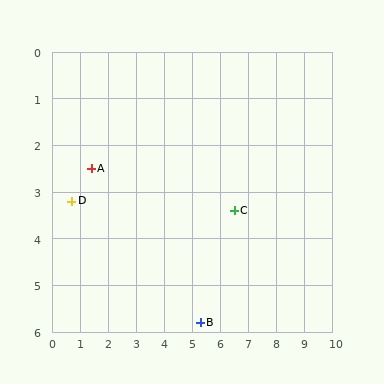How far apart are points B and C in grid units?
Points B and C are about 2.7 grid units apart.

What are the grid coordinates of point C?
Point C is at approximately (6.5, 3.4).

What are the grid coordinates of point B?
Point B is at approximately (5.3, 5.8).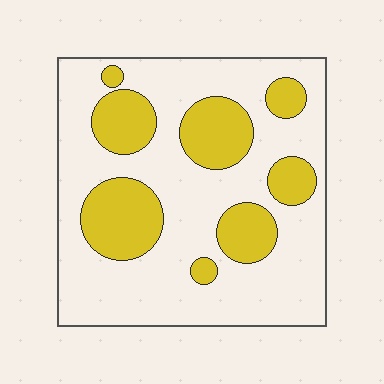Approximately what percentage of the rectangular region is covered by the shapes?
Approximately 30%.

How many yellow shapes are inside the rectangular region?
8.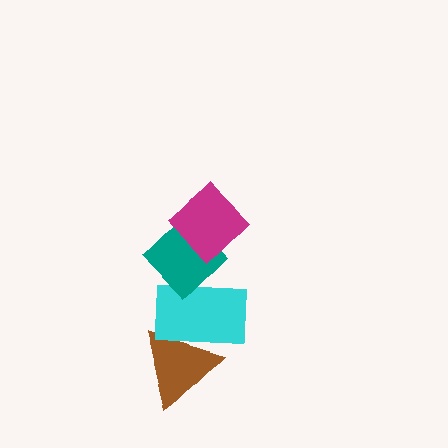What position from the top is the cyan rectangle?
The cyan rectangle is 3rd from the top.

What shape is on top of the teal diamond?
The magenta diamond is on top of the teal diamond.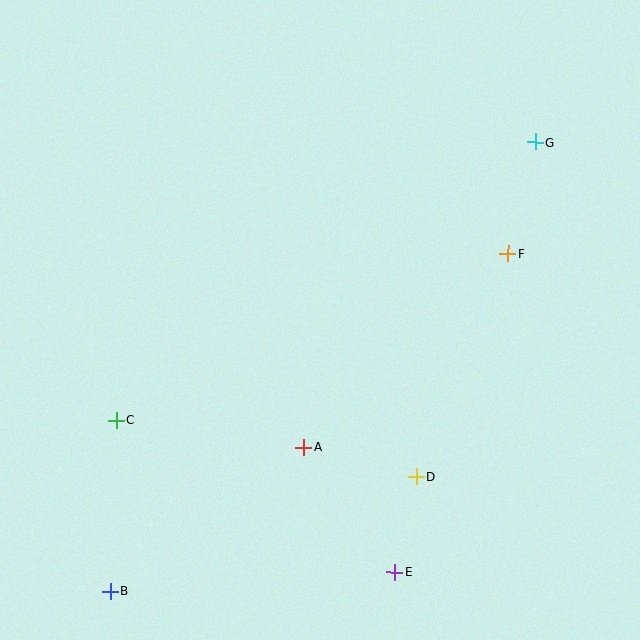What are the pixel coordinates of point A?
Point A is at (304, 447).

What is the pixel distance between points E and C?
The distance between E and C is 317 pixels.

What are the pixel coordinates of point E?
Point E is at (395, 572).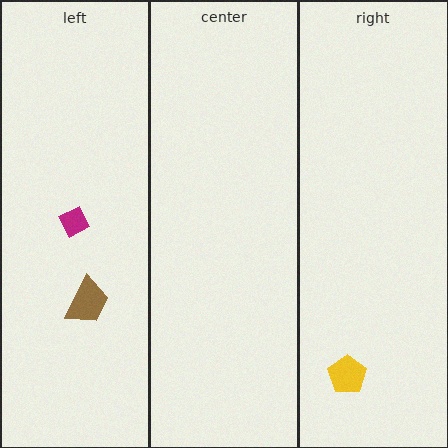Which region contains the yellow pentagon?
The right region.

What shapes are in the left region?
The brown trapezoid, the magenta diamond.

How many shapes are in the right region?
1.